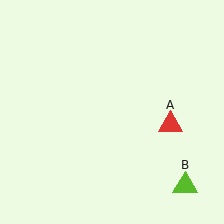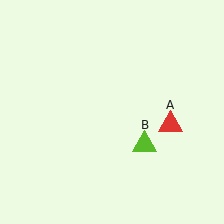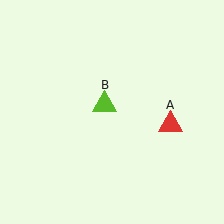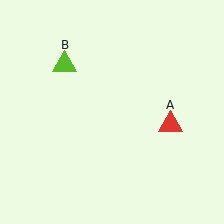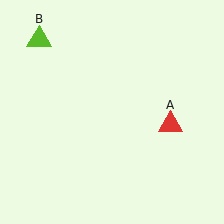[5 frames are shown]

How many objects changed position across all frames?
1 object changed position: lime triangle (object B).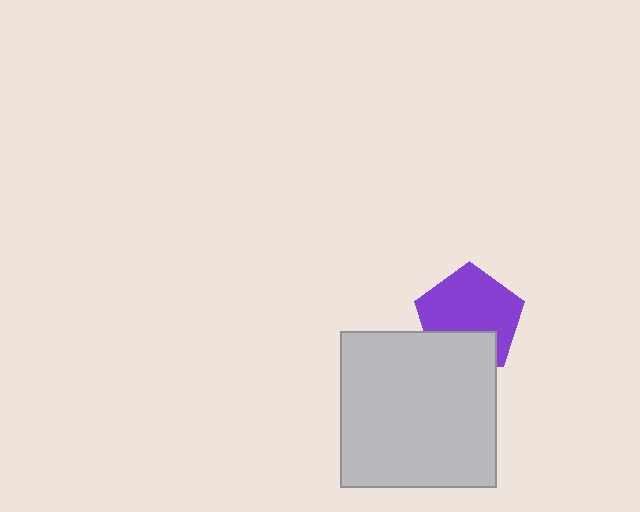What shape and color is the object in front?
The object in front is a light gray square.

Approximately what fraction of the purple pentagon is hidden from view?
Roughly 30% of the purple pentagon is hidden behind the light gray square.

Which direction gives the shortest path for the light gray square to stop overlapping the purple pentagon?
Moving down gives the shortest separation.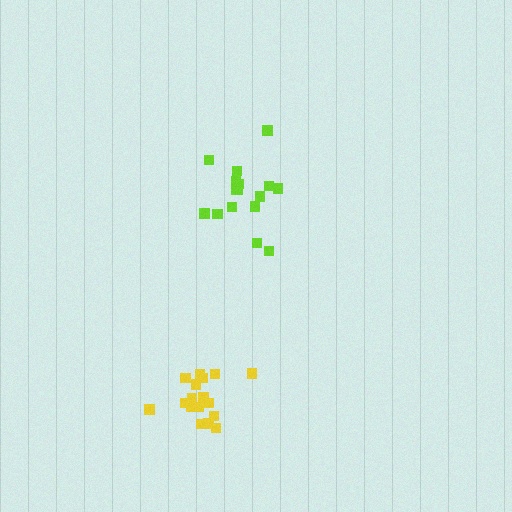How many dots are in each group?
Group 1: 16 dots, Group 2: 17 dots (33 total).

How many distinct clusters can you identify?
There are 2 distinct clusters.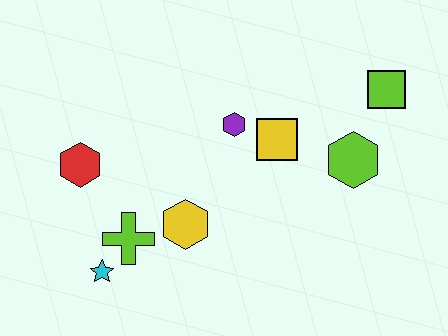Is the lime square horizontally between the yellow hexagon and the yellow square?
No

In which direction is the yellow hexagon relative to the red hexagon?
The yellow hexagon is to the right of the red hexagon.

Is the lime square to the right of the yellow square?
Yes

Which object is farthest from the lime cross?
The lime square is farthest from the lime cross.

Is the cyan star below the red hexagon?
Yes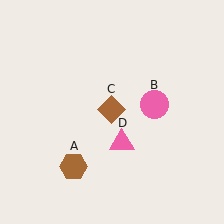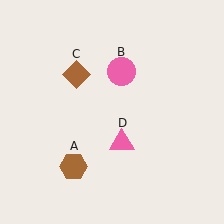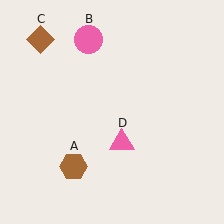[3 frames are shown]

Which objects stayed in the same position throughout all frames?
Brown hexagon (object A) and pink triangle (object D) remained stationary.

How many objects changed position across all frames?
2 objects changed position: pink circle (object B), brown diamond (object C).